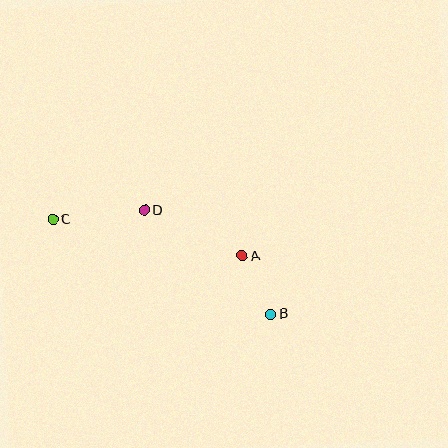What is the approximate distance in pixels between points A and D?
The distance between A and D is approximately 108 pixels.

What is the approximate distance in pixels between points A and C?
The distance between A and C is approximately 193 pixels.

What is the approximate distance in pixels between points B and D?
The distance between B and D is approximately 163 pixels.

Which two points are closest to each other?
Points A and B are closest to each other.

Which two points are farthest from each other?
Points B and C are farthest from each other.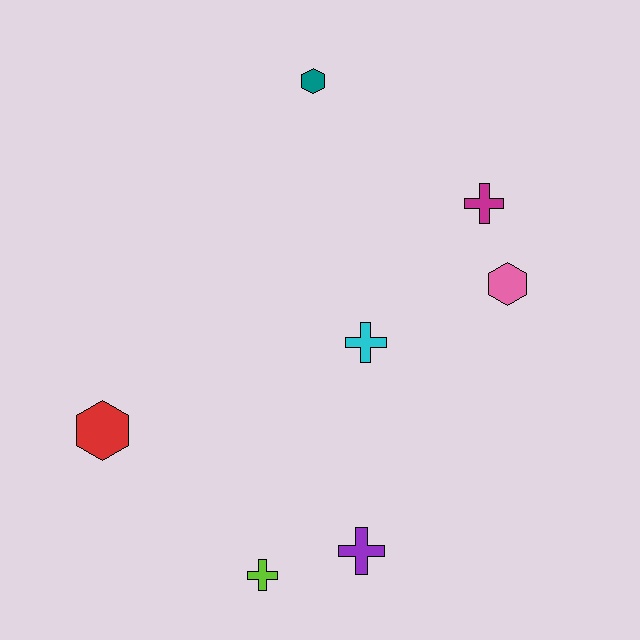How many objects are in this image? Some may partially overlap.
There are 7 objects.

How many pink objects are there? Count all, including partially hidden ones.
There is 1 pink object.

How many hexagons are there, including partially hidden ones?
There are 3 hexagons.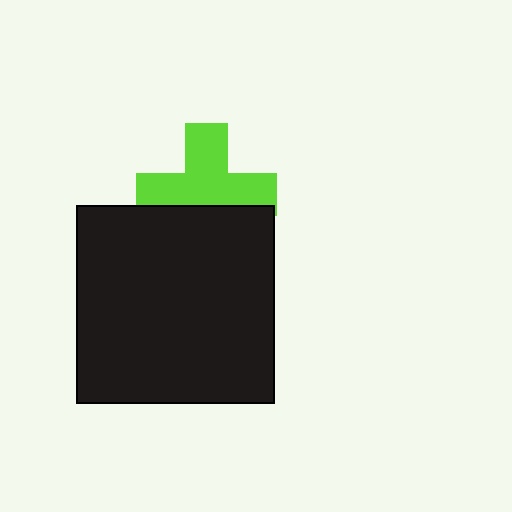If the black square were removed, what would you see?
You would see the complete lime cross.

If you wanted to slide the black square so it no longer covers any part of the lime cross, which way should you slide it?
Slide it down — that is the most direct way to separate the two shapes.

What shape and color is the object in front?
The object in front is a black square.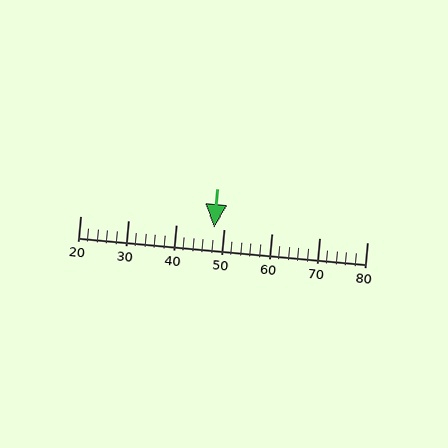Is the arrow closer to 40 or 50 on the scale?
The arrow is closer to 50.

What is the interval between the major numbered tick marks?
The major tick marks are spaced 10 units apart.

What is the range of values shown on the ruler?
The ruler shows values from 20 to 80.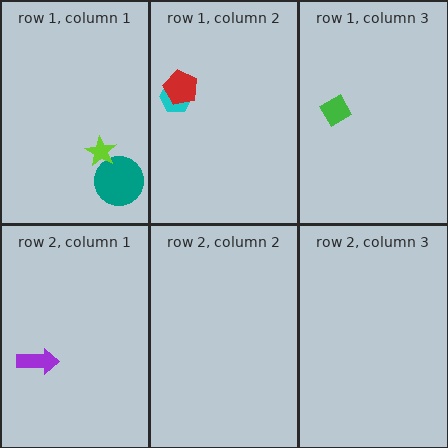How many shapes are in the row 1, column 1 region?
2.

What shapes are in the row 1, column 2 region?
The cyan hexagon, the red pentagon.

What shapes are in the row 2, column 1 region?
The purple arrow.